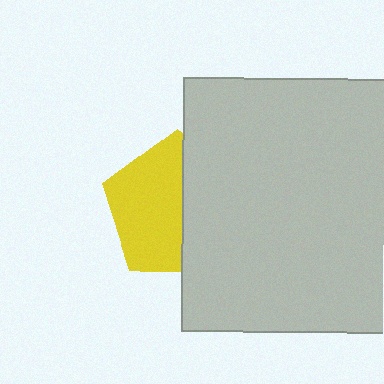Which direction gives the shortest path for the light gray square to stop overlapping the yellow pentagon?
Moving right gives the shortest separation.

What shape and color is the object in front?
The object in front is a light gray square.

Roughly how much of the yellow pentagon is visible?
About half of it is visible (roughly 54%).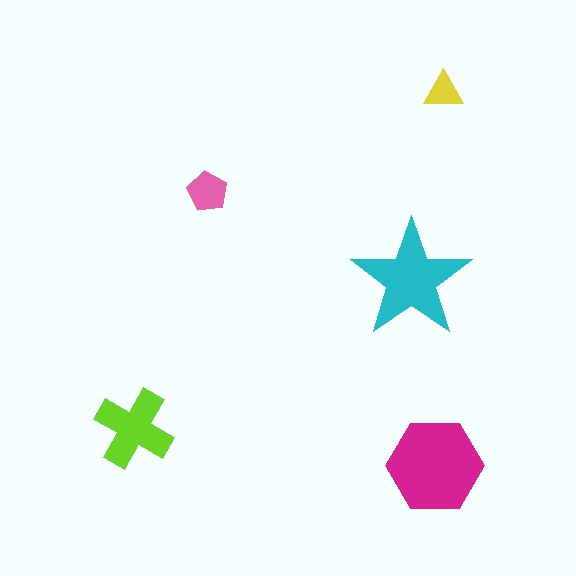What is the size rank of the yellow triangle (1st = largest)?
5th.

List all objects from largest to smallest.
The magenta hexagon, the cyan star, the lime cross, the pink pentagon, the yellow triangle.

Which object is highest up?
The yellow triangle is topmost.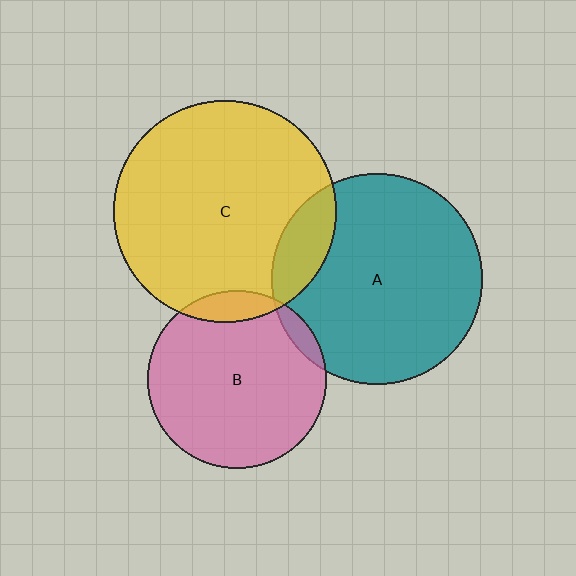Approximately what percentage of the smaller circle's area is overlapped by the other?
Approximately 10%.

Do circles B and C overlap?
Yes.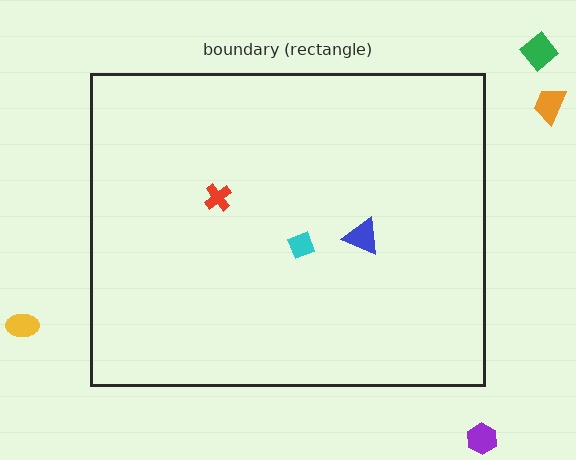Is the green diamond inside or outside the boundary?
Outside.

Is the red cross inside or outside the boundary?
Inside.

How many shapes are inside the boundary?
3 inside, 4 outside.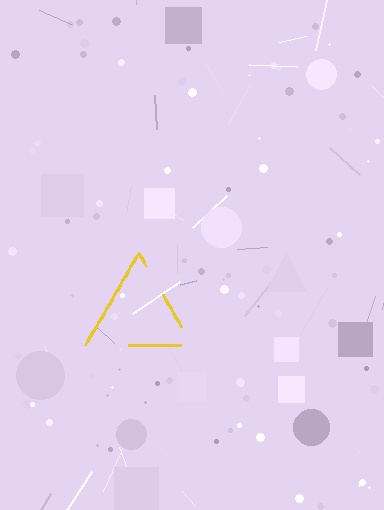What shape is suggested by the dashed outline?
The dashed outline suggests a triangle.